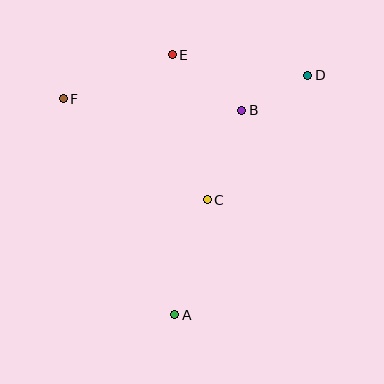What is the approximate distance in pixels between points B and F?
The distance between B and F is approximately 179 pixels.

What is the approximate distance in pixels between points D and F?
The distance between D and F is approximately 246 pixels.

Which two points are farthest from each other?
Points A and D are farthest from each other.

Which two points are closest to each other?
Points B and D are closest to each other.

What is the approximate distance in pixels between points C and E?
The distance between C and E is approximately 149 pixels.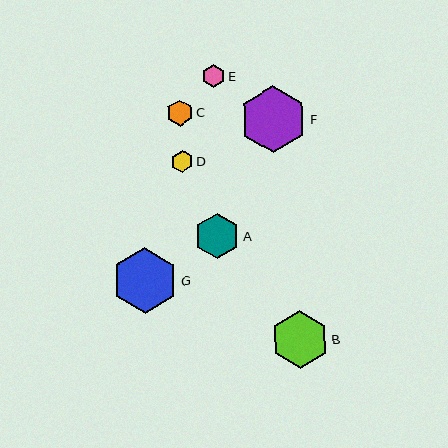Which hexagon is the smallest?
Hexagon D is the smallest with a size of approximately 22 pixels.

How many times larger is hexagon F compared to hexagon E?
Hexagon F is approximately 3.0 times the size of hexagon E.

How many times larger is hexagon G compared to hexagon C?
Hexagon G is approximately 2.5 times the size of hexagon C.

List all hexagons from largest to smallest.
From largest to smallest: F, G, B, A, C, E, D.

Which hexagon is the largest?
Hexagon F is the largest with a size of approximately 67 pixels.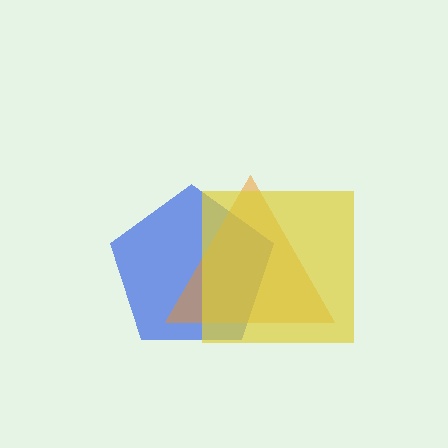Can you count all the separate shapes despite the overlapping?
Yes, there are 3 separate shapes.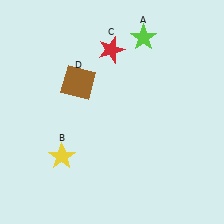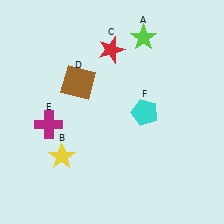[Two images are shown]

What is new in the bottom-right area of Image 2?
A cyan pentagon (F) was added in the bottom-right area of Image 2.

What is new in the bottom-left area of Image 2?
A magenta cross (E) was added in the bottom-left area of Image 2.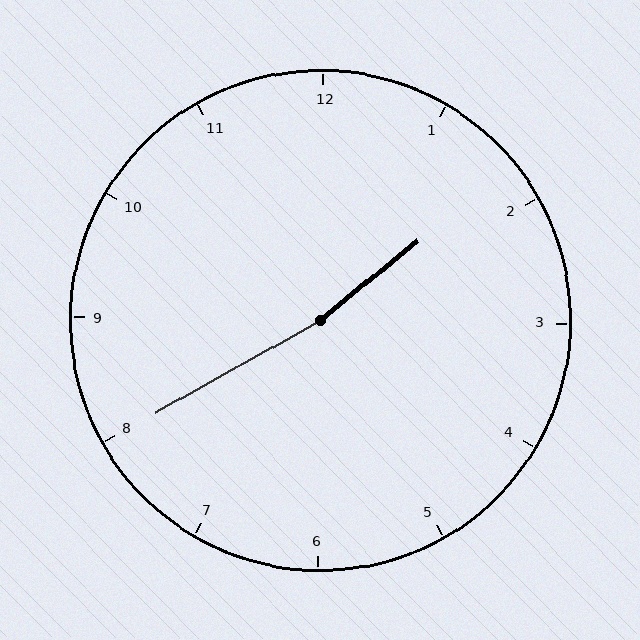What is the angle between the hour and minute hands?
Approximately 170 degrees.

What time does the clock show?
1:40.